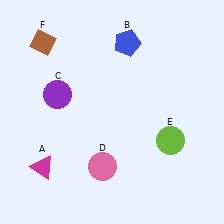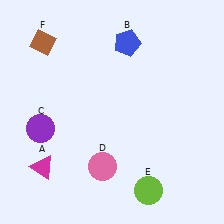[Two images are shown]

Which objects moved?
The objects that moved are: the purple circle (C), the lime circle (E).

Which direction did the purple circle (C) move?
The purple circle (C) moved down.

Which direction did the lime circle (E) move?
The lime circle (E) moved down.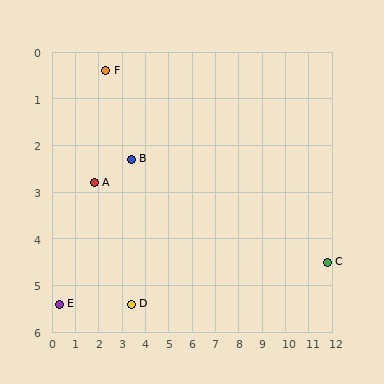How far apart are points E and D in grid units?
Points E and D are about 3.1 grid units apart.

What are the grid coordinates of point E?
Point E is at approximately (0.3, 5.4).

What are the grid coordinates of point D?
Point D is at approximately (3.4, 5.4).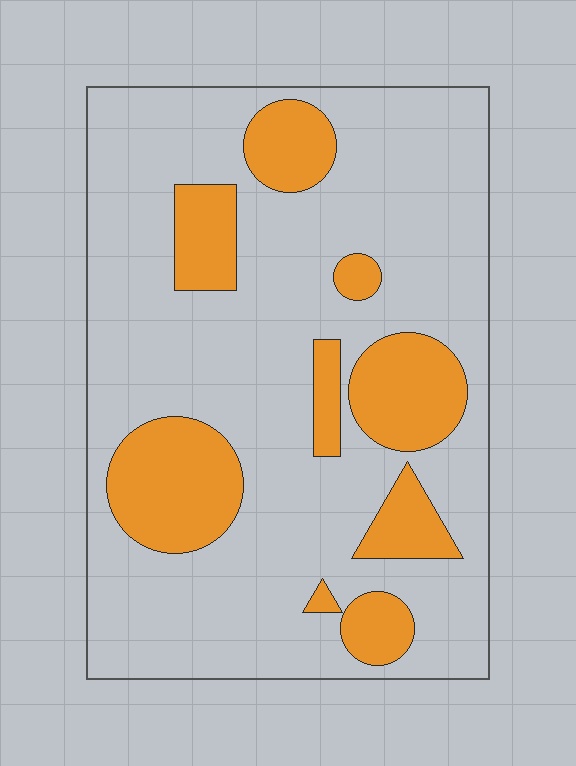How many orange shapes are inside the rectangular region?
9.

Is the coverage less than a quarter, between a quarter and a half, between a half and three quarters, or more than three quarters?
Less than a quarter.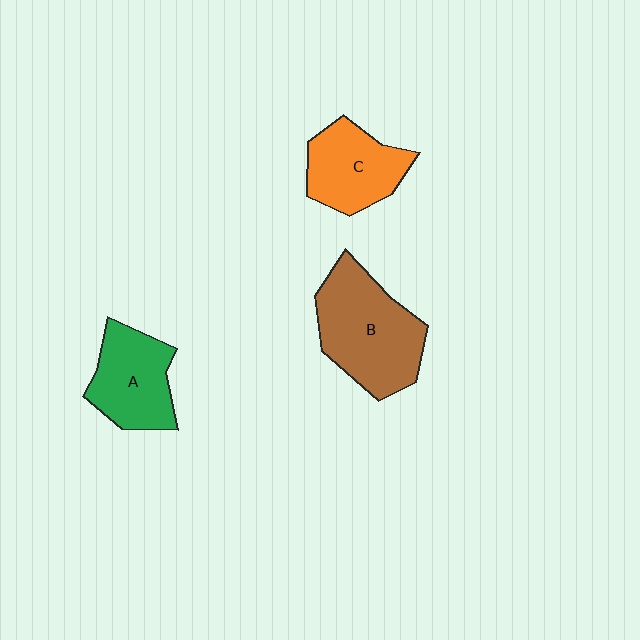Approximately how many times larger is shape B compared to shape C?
Approximately 1.5 times.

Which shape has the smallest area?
Shape C (orange).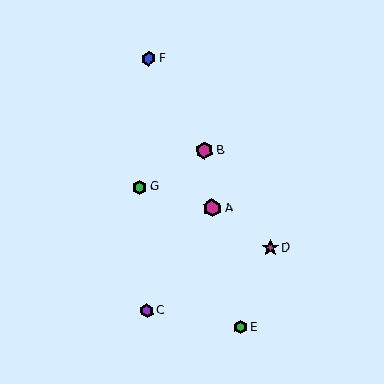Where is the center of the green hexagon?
The center of the green hexagon is at (139, 187).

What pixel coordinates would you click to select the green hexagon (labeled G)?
Click at (139, 187) to select the green hexagon G.